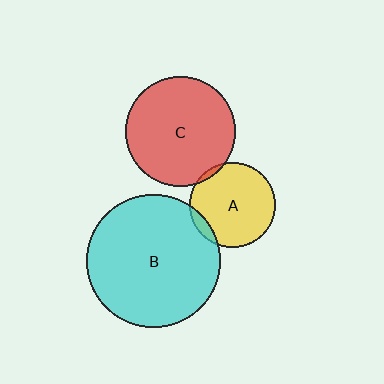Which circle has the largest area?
Circle B (cyan).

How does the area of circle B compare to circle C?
Approximately 1.5 times.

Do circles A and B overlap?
Yes.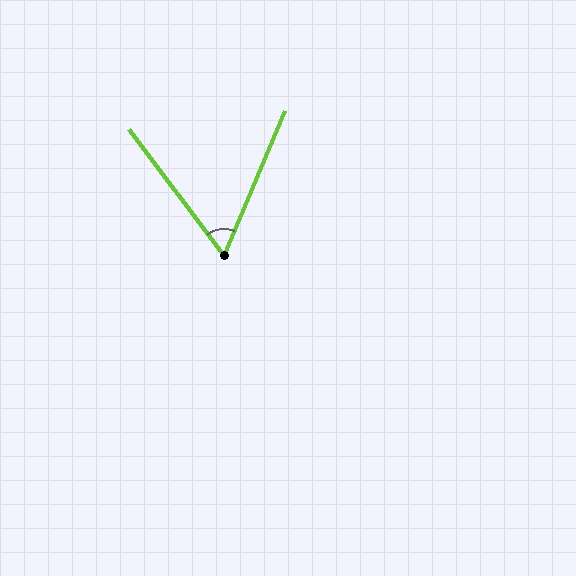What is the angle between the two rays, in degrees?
Approximately 60 degrees.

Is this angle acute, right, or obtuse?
It is acute.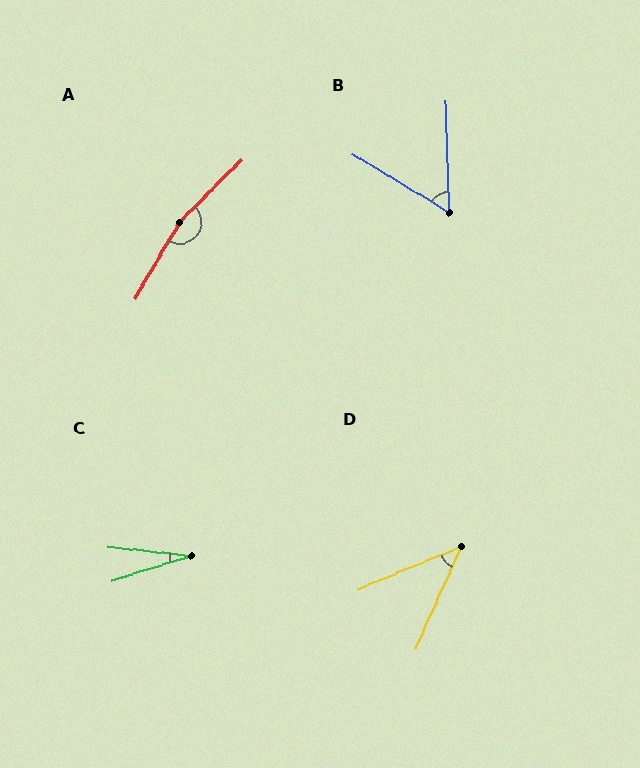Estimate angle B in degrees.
Approximately 57 degrees.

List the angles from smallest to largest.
C (24°), D (44°), B (57°), A (165°).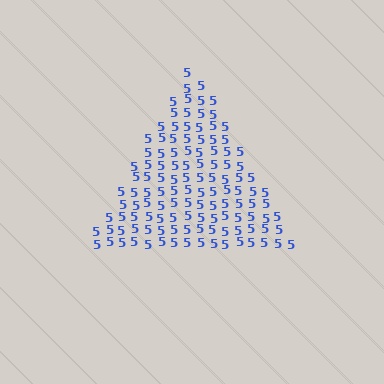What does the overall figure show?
The overall figure shows a triangle.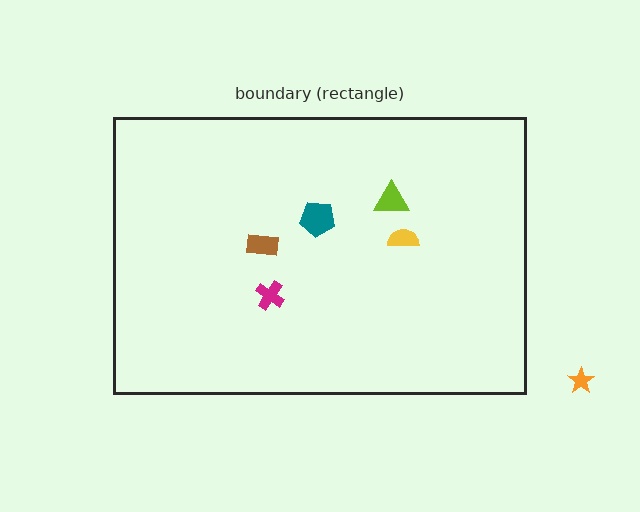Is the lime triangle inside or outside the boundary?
Inside.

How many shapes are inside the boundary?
5 inside, 1 outside.